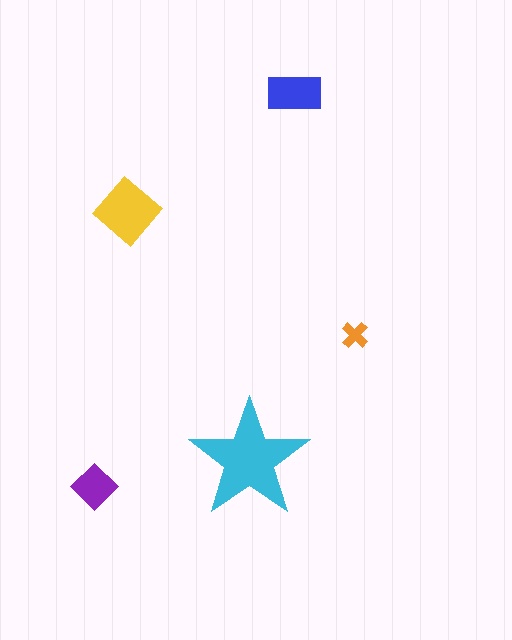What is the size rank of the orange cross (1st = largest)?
5th.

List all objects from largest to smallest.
The cyan star, the yellow diamond, the blue rectangle, the purple diamond, the orange cross.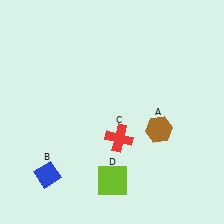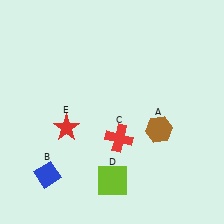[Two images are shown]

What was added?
A red star (E) was added in Image 2.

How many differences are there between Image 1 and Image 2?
There is 1 difference between the two images.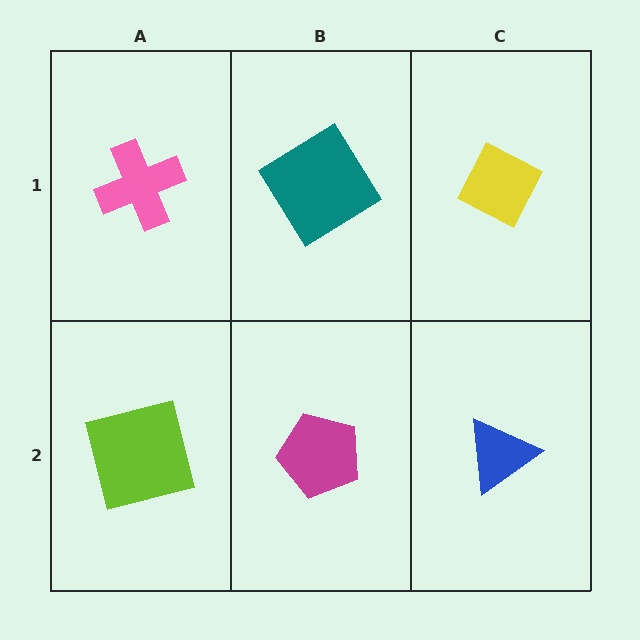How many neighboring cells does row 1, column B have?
3.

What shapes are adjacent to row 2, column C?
A yellow diamond (row 1, column C), a magenta pentagon (row 2, column B).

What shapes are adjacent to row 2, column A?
A pink cross (row 1, column A), a magenta pentagon (row 2, column B).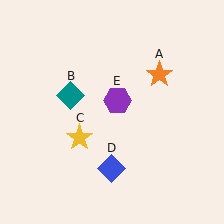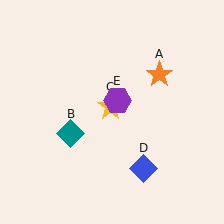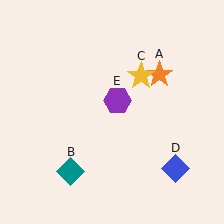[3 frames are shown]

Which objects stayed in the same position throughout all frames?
Orange star (object A) and purple hexagon (object E) remained stationary.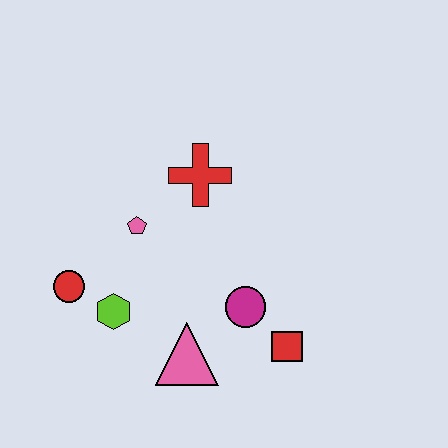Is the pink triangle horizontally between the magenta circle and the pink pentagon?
Yes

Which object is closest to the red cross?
The pink pentagon is closest to the red cross.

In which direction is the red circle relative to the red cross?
The red circle is to the left of the red cross.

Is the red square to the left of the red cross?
No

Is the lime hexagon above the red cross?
No